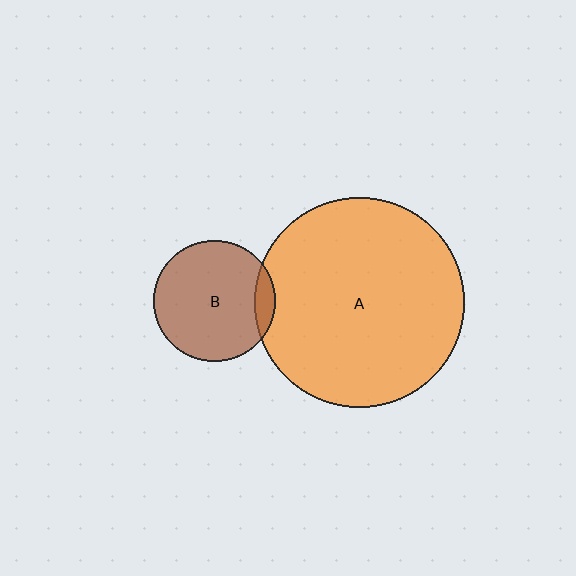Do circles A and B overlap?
Yes.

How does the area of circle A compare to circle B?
Approximately 3.0 times.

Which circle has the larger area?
Circle A (orange).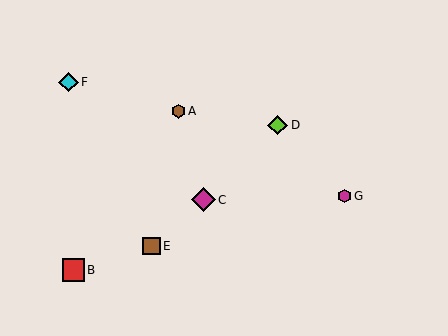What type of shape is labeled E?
Shape E is a brown square.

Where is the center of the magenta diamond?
The center of the magenta diamond is at (203, 200).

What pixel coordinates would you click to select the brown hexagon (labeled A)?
Click at (178, 111) to select the brown hexagon A.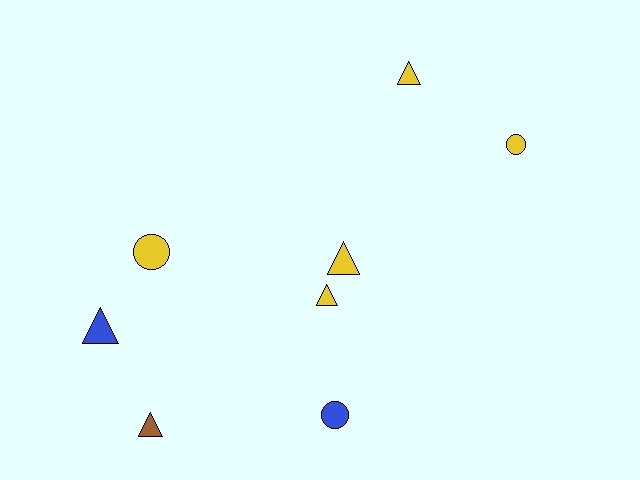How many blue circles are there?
There is 1 blue circle.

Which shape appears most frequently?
Triangle, with 5 objects.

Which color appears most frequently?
Yellow, with 5 objects.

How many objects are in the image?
There are 8 objects.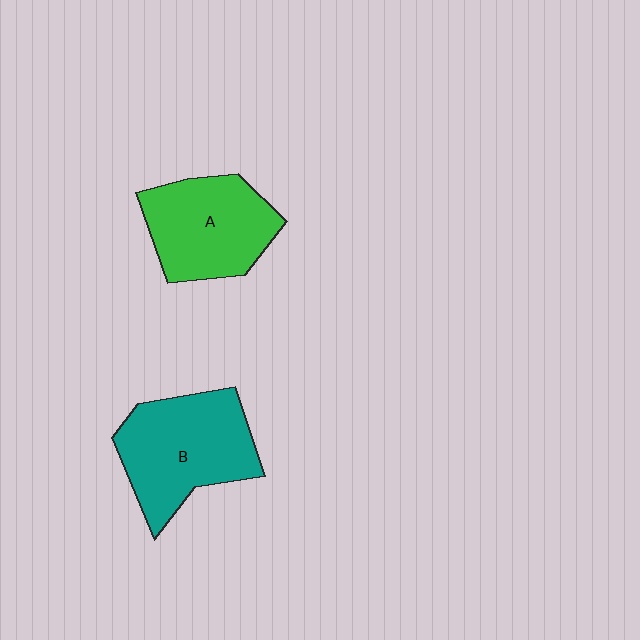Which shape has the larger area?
Shape B (teal).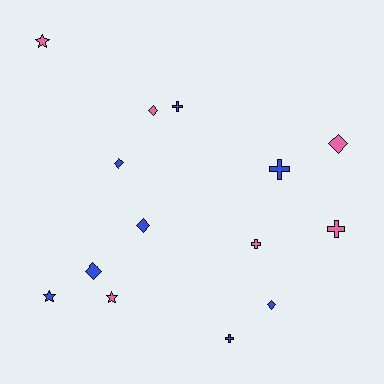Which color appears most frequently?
Blue, with 8 objects.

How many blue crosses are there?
There are 3 blue crosses.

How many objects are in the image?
There are 14 objects.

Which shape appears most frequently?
Diamond, with 6 objects.